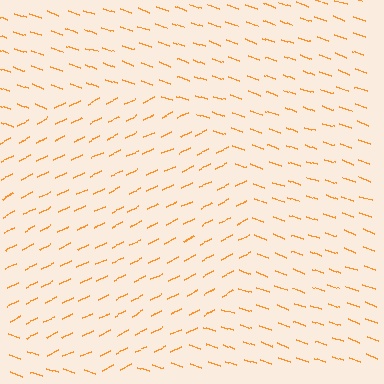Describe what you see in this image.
The image is filled with small orange line segments. A circle region in the image has lines oriented differently from the surrounding lines, creating a visible texture boundary.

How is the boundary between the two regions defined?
The boundary is defined purely by a change in line orientation (approximately 45 degrees difference). All lines are the same color and thickness.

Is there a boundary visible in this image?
Yes, there is a texture boundary formed by a change in line orientation.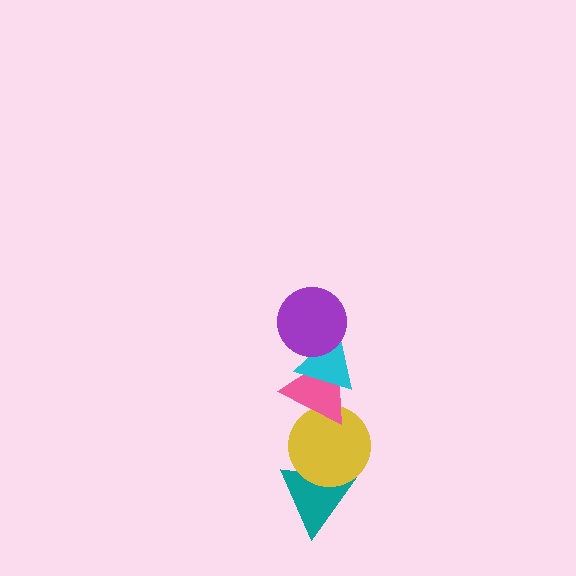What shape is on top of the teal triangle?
The yellow circle is on top of the teal triangle.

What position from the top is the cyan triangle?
The cyan triangle is 2nd from the top.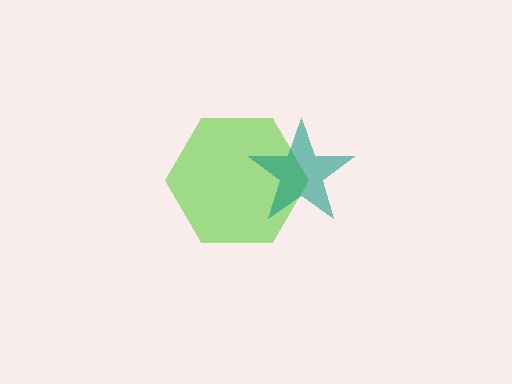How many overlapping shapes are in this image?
There are 2 overlapping shapes in the image.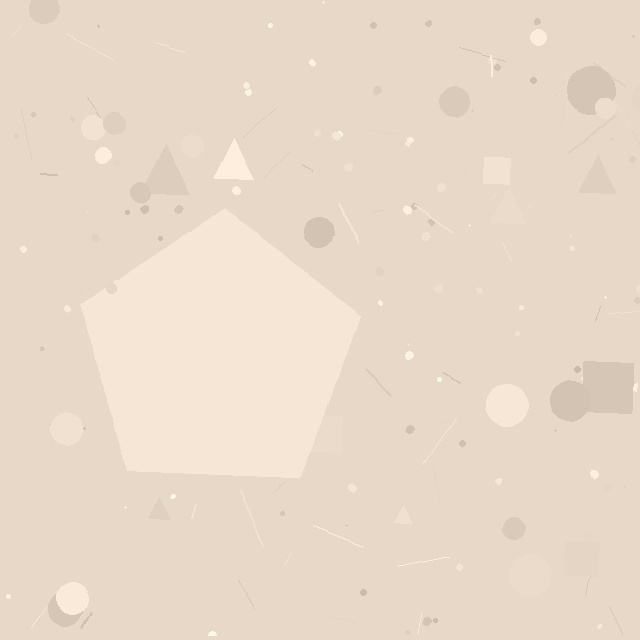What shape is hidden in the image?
A pentagon is hidden in the image.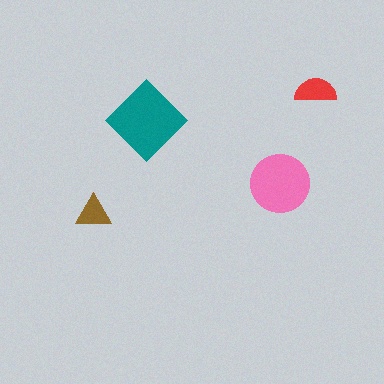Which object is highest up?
The red semicircle is topmost.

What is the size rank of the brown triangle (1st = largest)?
4th.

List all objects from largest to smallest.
The teal diamond, the pink circle, the red semicircle, the brown triangle.